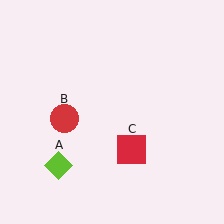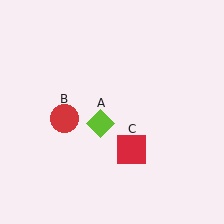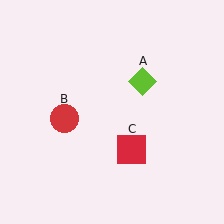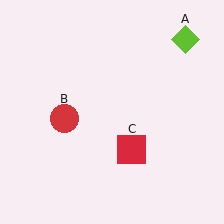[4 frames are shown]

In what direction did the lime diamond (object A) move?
The lime diamond (object A) moved up and to the right.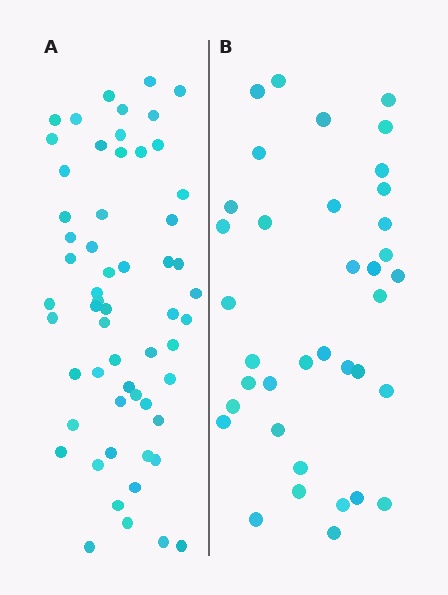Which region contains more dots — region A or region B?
Region A (the left region) has more dots.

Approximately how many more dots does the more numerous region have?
Region A has approximately 20 more dots than region B.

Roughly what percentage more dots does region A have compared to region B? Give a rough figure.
About 55% more.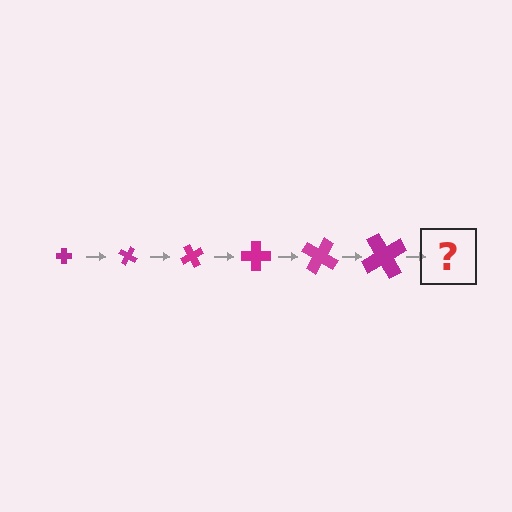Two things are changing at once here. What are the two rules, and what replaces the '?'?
The two rules are that the cross grows larger each step and it rotates 30 degrees each step. The '?' should be a cross, larger than the previous one and rotated 180 degrees from the start.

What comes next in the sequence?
The next element should be a cross, larger than the previous one and rotated 180 degrees from the start.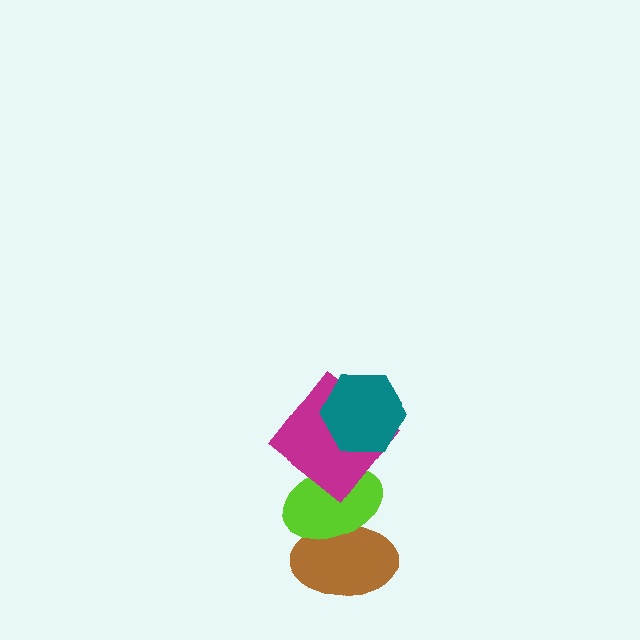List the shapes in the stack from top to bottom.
From top to bottom: the teal hexagon, the magenta diamond, the lime ellipse, the brown ellipse.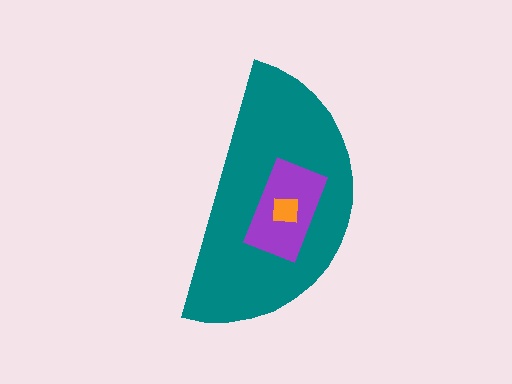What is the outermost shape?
The teal semicircle.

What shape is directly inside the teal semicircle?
The purple rectangle.